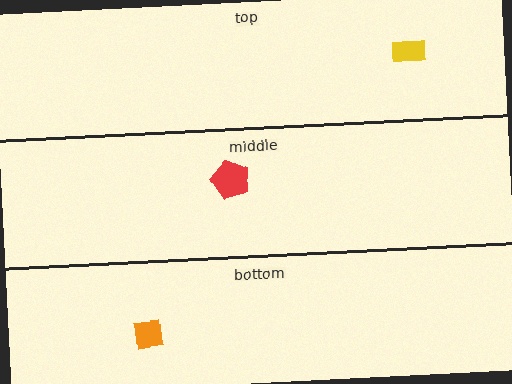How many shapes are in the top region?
1.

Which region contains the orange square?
The bottom region.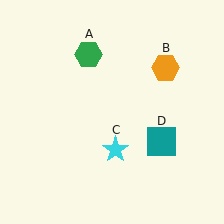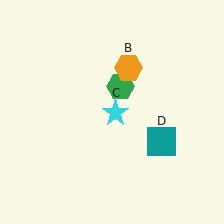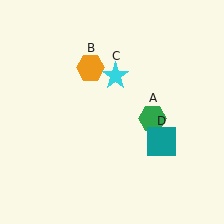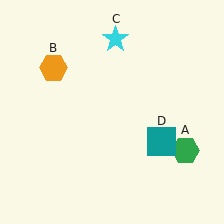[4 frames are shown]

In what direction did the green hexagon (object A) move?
The green hexagon (object A) moved down and to the right.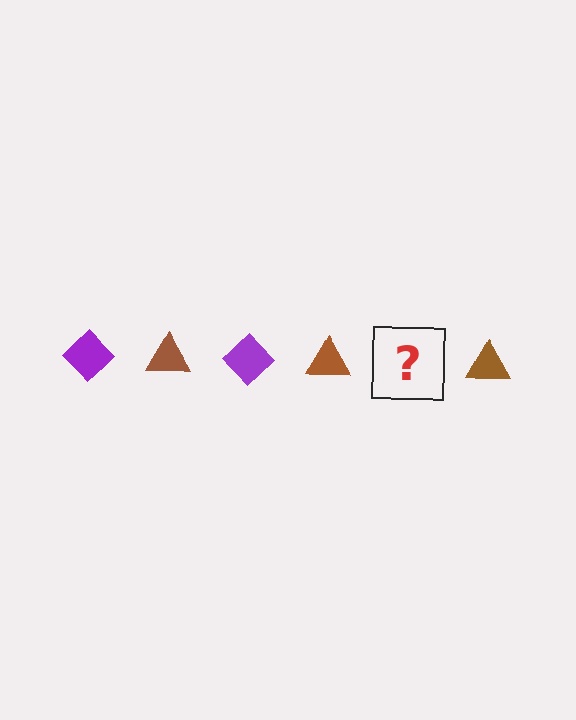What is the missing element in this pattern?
The missing element is a purple diamond.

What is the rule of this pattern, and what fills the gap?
The rule is that the pattern alternates between purple diamond and brown triangle. The gap should be filled with a purple diamond.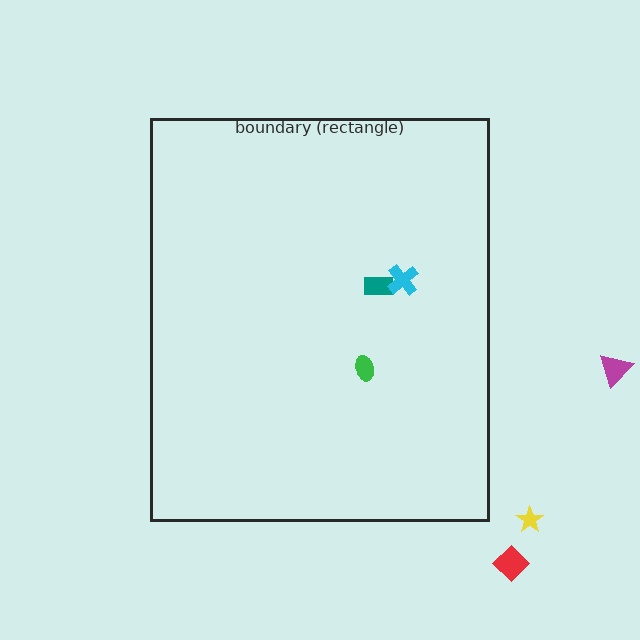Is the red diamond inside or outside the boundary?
Outside.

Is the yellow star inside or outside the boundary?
Outside.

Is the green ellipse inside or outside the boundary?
Inside.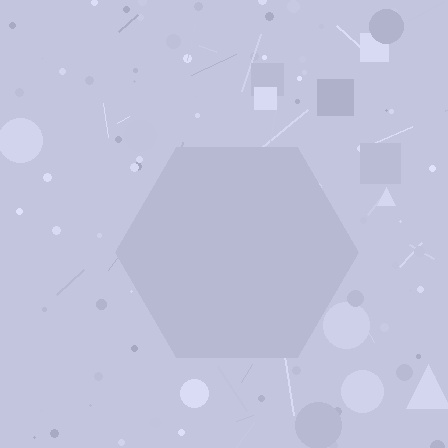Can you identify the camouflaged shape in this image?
The camouflaged shape is a hexagon.